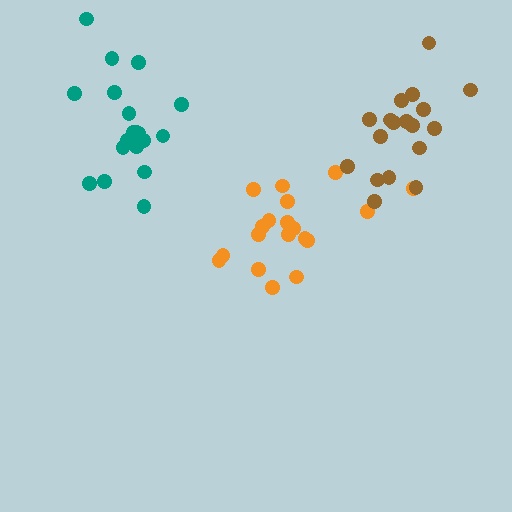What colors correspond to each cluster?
The clusters are colored: orange, teal, brown.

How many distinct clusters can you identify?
There are 3 distinct clusters.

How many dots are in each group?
Group 1: 19 dots, Group 2: 19 dots, Group 3: 18 dots (56 total).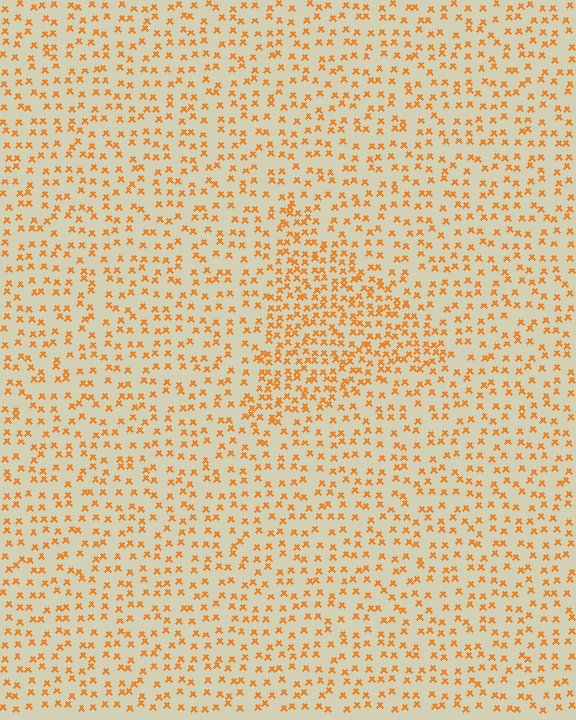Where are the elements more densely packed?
The elements are more densely packed inside the triangle boundary.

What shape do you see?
I see a triangle.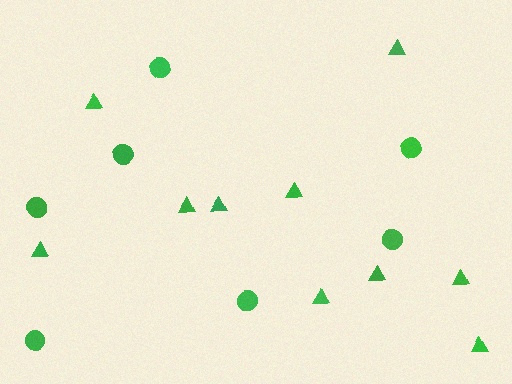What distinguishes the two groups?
There are 2 groups: one group of triangles (10) and one group of circles (7).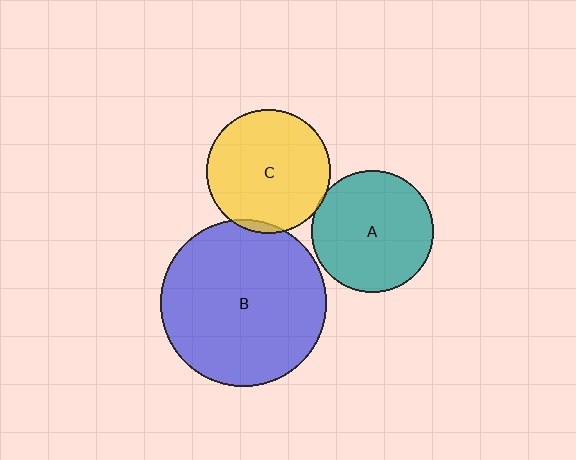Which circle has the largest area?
Circle B (blue).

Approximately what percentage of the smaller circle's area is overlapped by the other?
Approximately 5%.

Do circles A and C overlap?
Yes.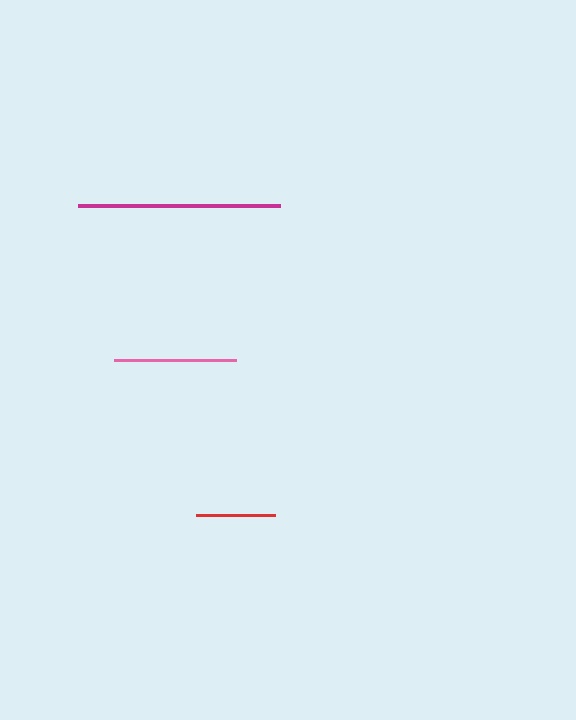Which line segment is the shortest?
The red line is the shortest at approximately 79 pixels.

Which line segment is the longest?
The magenta line is the longest at approximately 202 pixels.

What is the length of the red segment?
The red segment is approximately 79 pixels long.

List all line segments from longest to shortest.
From longest to shortest: magenta, pink, red.